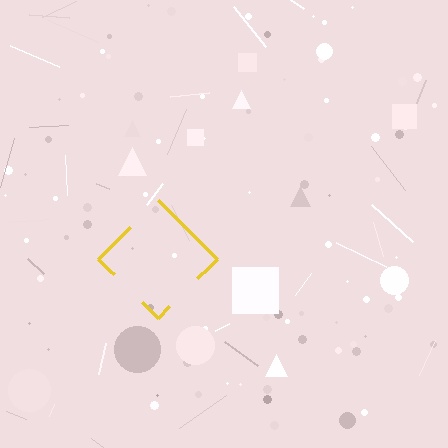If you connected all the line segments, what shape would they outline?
They would outline a diamond.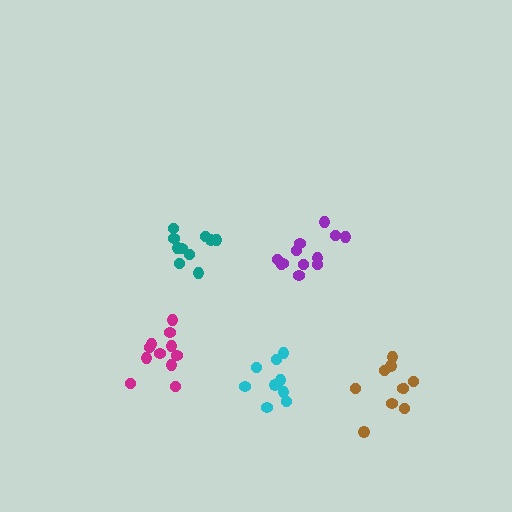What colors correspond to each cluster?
The clusters are colored: purple, cyan, teal, magenta, brown.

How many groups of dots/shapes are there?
There are 5 groups.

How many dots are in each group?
Group 1: 12 dots, Group 2: 9 dots, Group 3: 10 dots, Group 4: 11 dots, Group 5: 10 dots (52 total).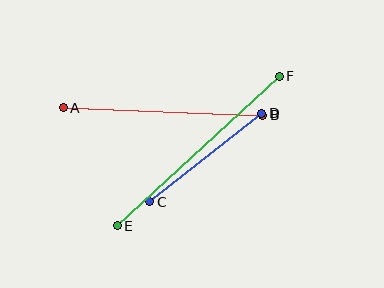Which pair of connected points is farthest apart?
Points E and F are farthest apart.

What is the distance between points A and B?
The distance is approximately 200 pixels.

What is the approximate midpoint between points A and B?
The midpoint is at approximately (163, 112) pixels.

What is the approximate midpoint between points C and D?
The midpoint is at approximately (206, 157) pixels.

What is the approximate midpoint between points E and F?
The midpoint is at approximately (198, 151) pixels.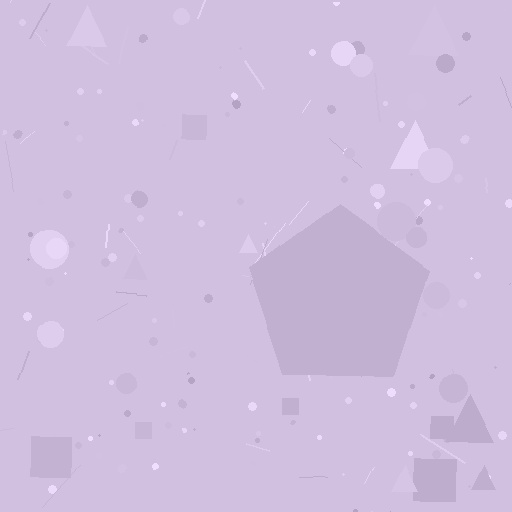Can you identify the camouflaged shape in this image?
The camouflaged shape is a pentagon.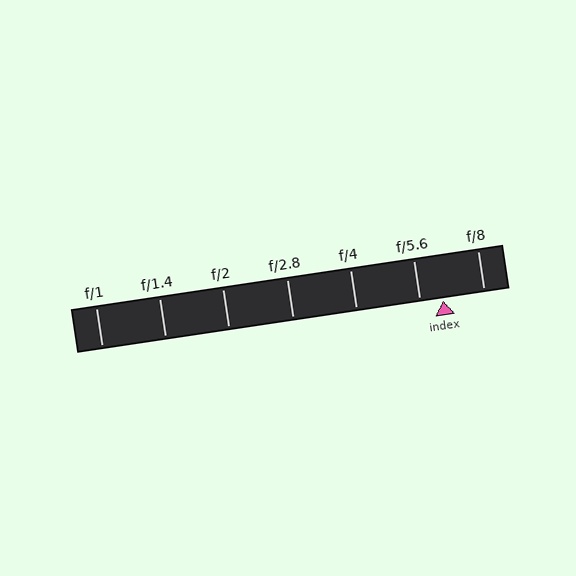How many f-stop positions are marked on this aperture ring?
There are 7 f-stop positions marked.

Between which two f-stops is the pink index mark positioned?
The index mark is between f/5.6 and f/8.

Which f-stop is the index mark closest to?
The index mark is closest to f/5.6.